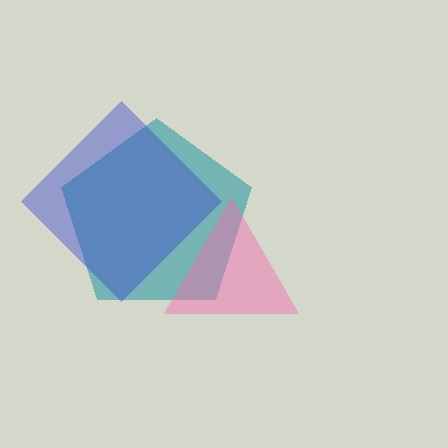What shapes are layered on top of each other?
The layered shapes are: a teal pentagon, a pink triangle, a blue diamond.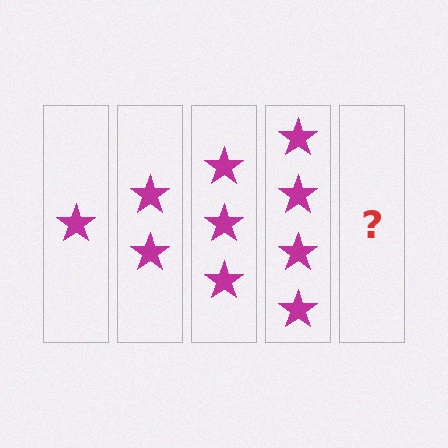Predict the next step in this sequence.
The next step is 5 stars.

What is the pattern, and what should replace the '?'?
The pattern is that each step adds one more star. The '?' should be 5 stars.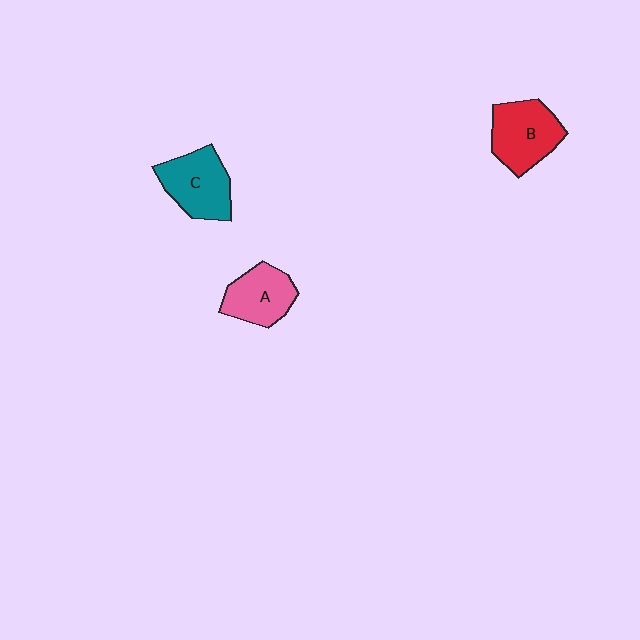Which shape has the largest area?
Shape B (red).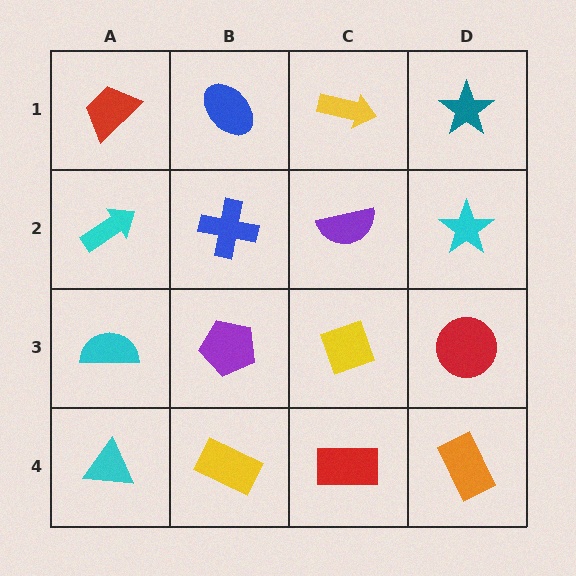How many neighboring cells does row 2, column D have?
3.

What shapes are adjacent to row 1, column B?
A blue cross (row 2, column B), a red trapezoid (row 1, column A), a yellow arrow (row 1, column C).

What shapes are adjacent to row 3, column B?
A blue cross (row 2, column B), a yellow rectangle (row 4, column B), a cyan semicircle (row 3, column A), a yellow diamond (row 3, column C).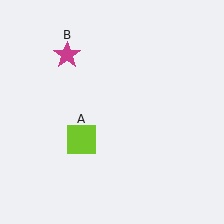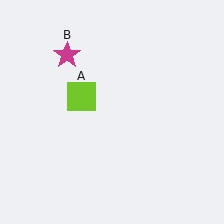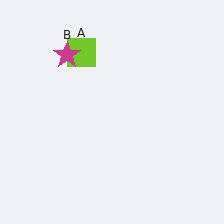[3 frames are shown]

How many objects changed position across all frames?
1 object changed position: lime square (object A).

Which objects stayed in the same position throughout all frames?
Magenta star (object B) remained stationary.